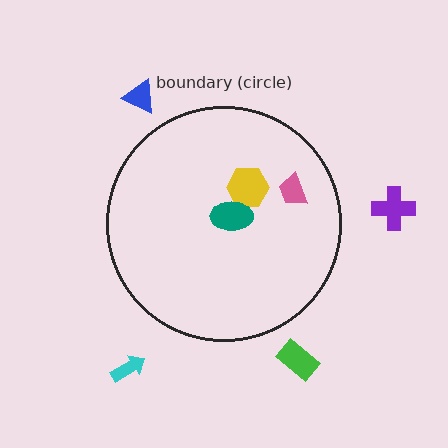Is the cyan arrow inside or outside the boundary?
Outside.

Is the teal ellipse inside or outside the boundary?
Inside.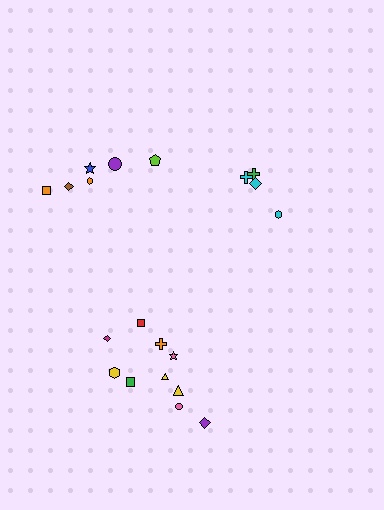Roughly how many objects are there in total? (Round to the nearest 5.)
Roughly 20 objects in total.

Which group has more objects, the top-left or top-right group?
The top-left group.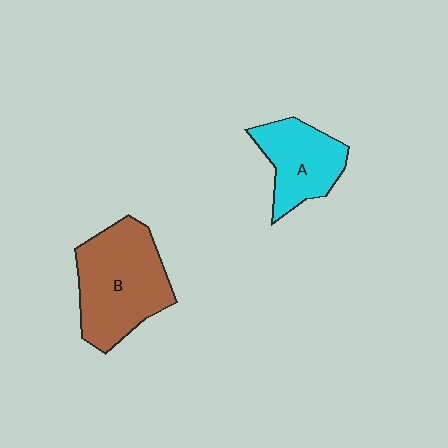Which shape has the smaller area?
Shape A (cyan).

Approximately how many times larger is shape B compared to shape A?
Approximately 1.5 times.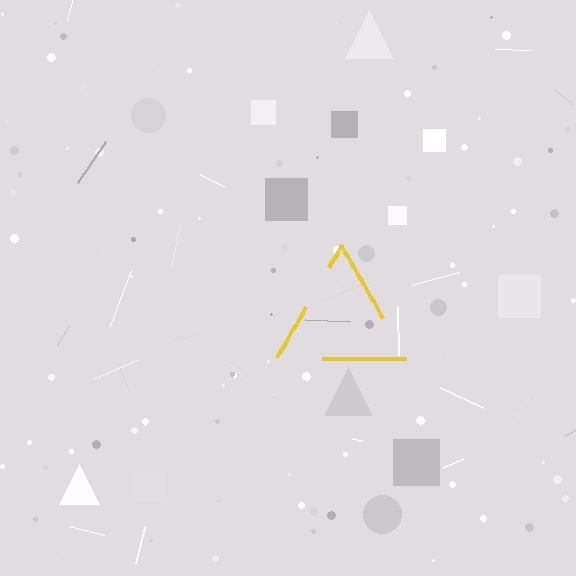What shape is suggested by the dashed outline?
The dashed outline suggests a triangle.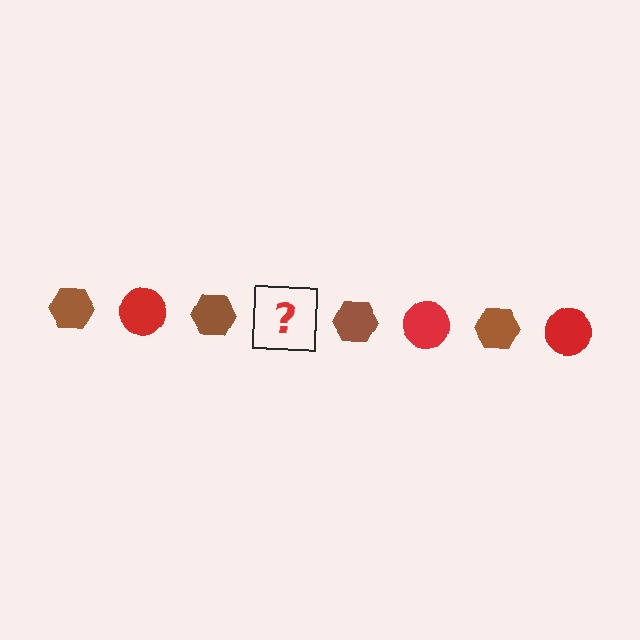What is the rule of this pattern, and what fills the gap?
The rule is that the pattern alternates between brown hexagon and red circle. The gap should be filled with a red circle.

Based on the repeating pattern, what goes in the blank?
The blank should be a red circle.